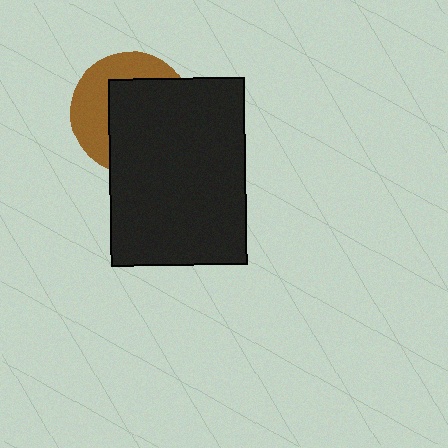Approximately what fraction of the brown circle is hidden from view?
Roughly 60% of the brown circle is hidden behind the black rectangle.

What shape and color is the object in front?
The object in front is a black rectangle.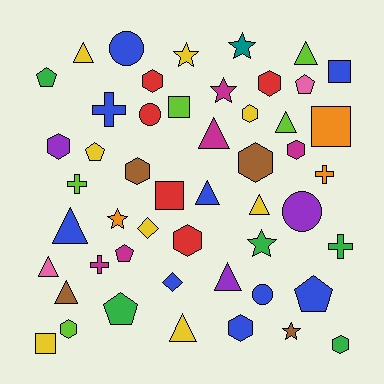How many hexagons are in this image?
There are 11 hexagons.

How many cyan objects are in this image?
There are no cyan objects.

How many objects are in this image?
There are 50 objects.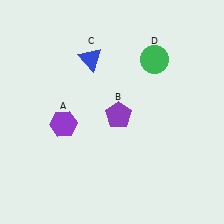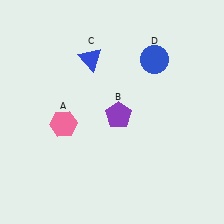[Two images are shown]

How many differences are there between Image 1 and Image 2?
There are 2 differences between the two images.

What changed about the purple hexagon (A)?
In Image 1, A is purple. In Image 2, it changed to pink.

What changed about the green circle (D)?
In Image 1, D is green. In Image 2, it changed to blue.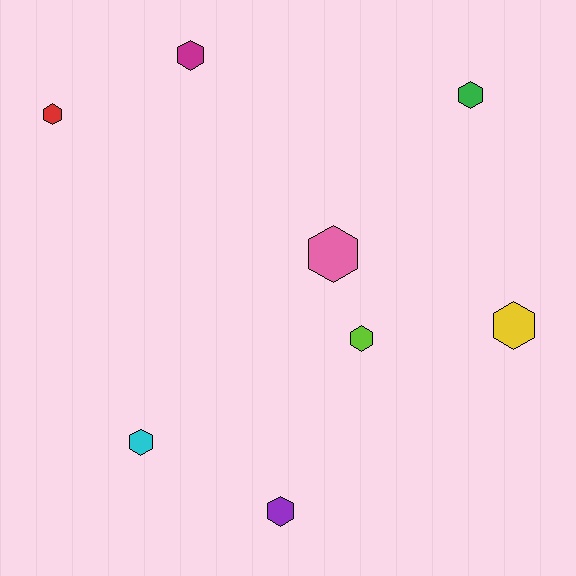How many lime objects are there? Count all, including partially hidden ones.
There is 1 lime object.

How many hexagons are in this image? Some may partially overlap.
There are 8 hexagons.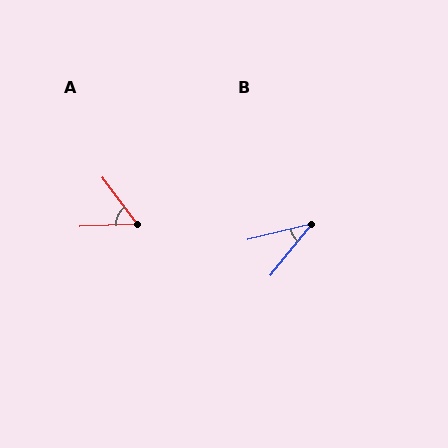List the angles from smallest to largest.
B (37°), A (57°).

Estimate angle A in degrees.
Approximately 57 degrees.